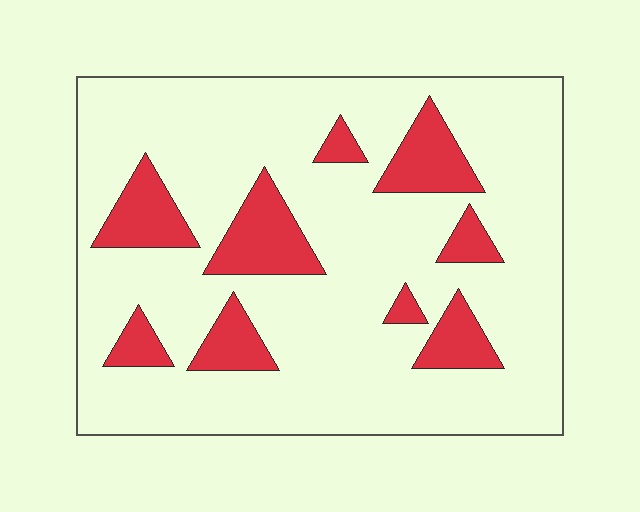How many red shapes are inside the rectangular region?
9.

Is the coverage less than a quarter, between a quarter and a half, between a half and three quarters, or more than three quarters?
Less than a quarter.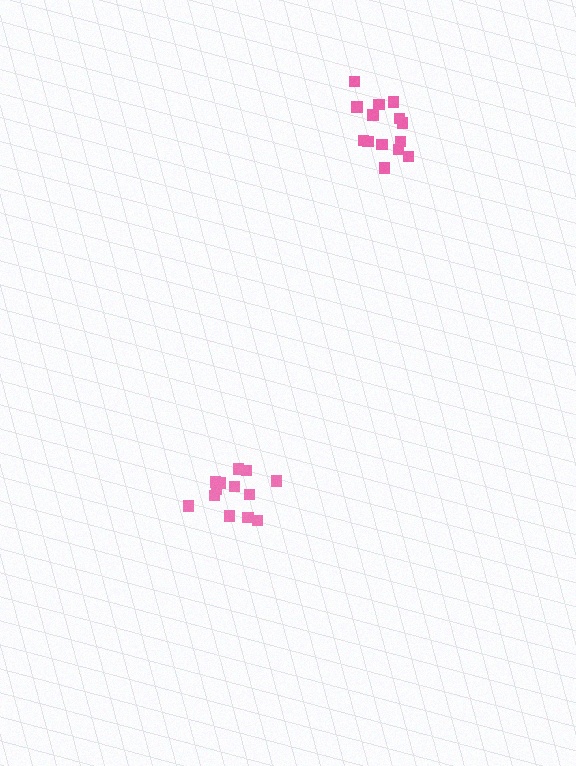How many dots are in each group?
Group 1: 14 dots, Group 2: 13 dots (27 total).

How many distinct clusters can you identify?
There are 2 distinct clusters.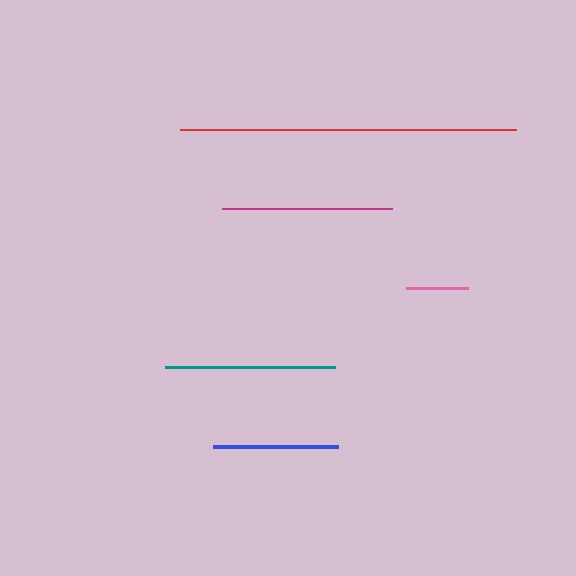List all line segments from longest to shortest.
From longest to shortest: red, magenta, teal, blue, pink.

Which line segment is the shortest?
The pink line is the shortest at approximately 62 pixels.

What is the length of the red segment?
The red segment is approximately 337 pixels long.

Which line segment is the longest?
The red line is the longest at approximately 337 pixels.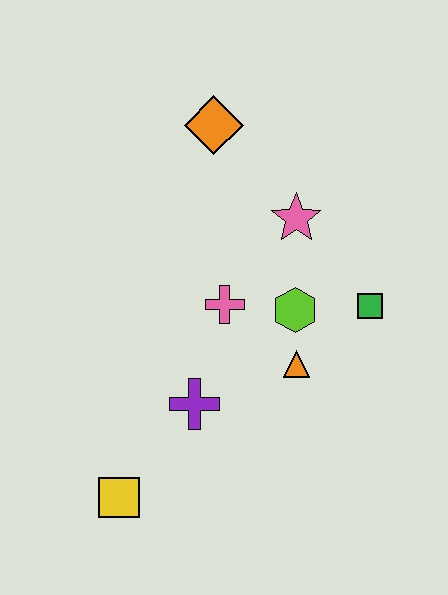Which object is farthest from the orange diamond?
The yellow square is farthest from the orange diamond.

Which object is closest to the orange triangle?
The lime hexagon is closest to the orange triangle.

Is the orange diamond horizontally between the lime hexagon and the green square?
No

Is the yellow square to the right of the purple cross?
No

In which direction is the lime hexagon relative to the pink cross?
The lime hexagon is to the right of the pink cross.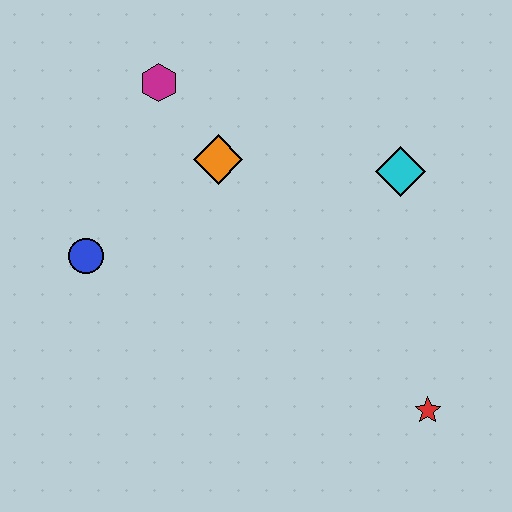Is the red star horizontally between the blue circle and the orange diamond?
No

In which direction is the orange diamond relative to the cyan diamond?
The orange diamond is to the left of the cyan diamond.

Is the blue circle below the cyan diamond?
Yes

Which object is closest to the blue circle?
The orange diamond is closest to the blue circle.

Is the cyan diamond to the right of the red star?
No